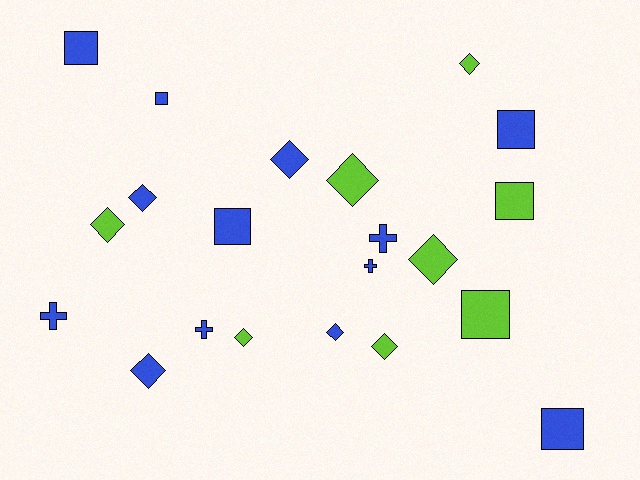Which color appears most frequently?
Blue, with 13 objects.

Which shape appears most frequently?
Diamond, with 10 objects.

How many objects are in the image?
There are 21 objects.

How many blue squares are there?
There are 5 blue squares.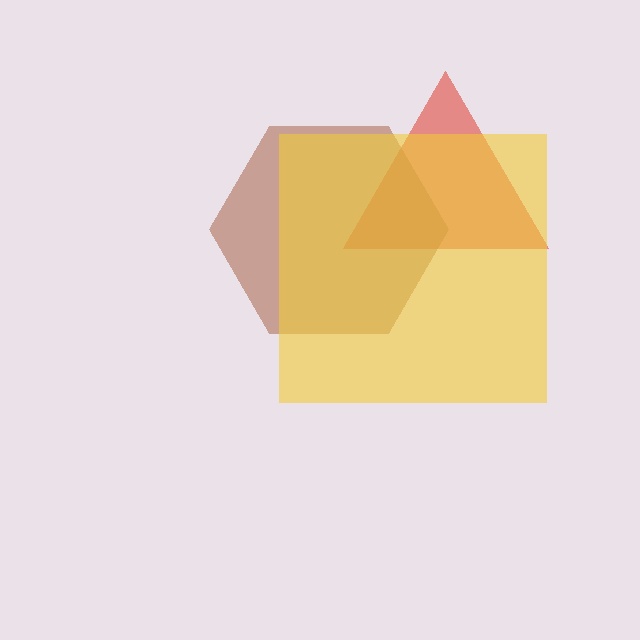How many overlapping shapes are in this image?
There are 3 overlapping shapes in the image.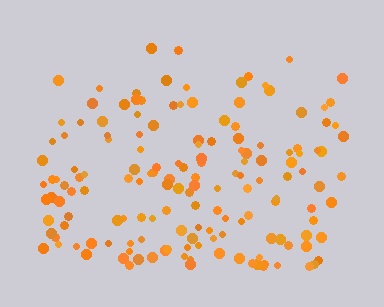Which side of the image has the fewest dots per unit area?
The top.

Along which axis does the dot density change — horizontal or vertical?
Vertical.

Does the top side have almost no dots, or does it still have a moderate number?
Still a moderate number, just noticeably fewer than the bottom.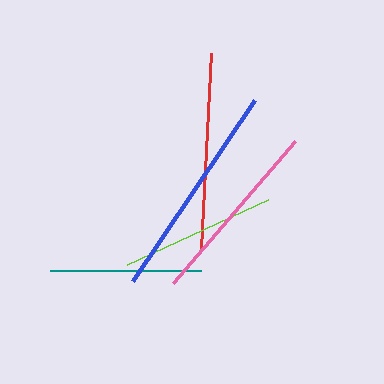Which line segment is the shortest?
The teal line is the shortest at approximately 151 pixels.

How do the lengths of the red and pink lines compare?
The red and pink lines are approximately the same length.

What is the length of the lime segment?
The lime segment is approximately 155 pixels long.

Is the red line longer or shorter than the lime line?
The red line is longer than the lime line.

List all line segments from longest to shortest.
From longest to shortest: blue, red, pink, lime, teal.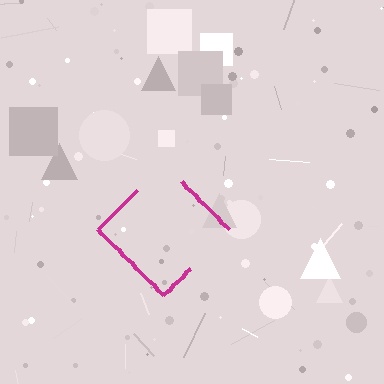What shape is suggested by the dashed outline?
The dashed outline suggests a diamond.